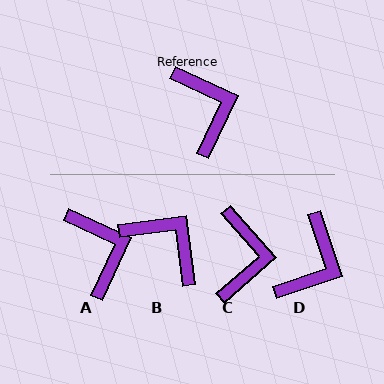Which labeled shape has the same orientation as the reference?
A.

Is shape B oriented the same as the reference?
No, it is off by about 33 degrees.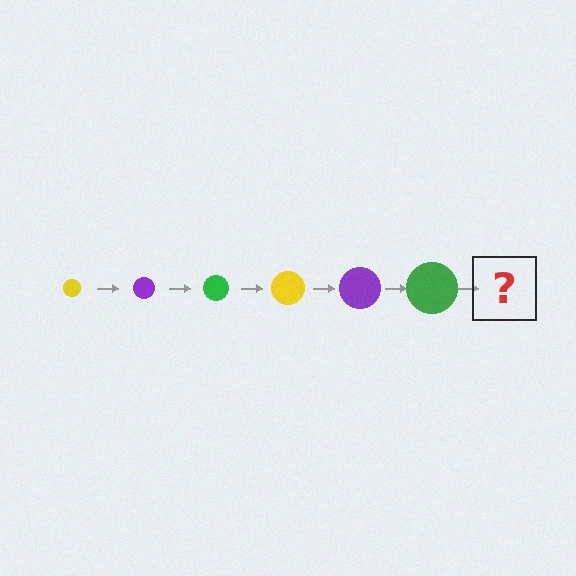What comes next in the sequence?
The next element should be a yellow circle, larger than the previous one.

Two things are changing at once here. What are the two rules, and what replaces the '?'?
The two rules are that the circle grows larger each step and the color cycles through yellow, purple, and green. The '?' should be a yellow circle, larger than the previous one.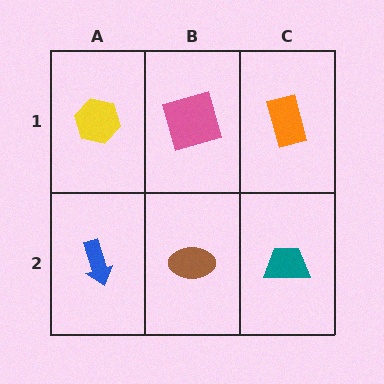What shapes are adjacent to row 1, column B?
A brown ellipse (row 2, column B), a yellow hexagon (row 1, column A), an orange rectangle (row 1, column C).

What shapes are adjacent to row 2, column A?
A yellow hexagon (row 1, column A), a brown ellipse (row 2, column B).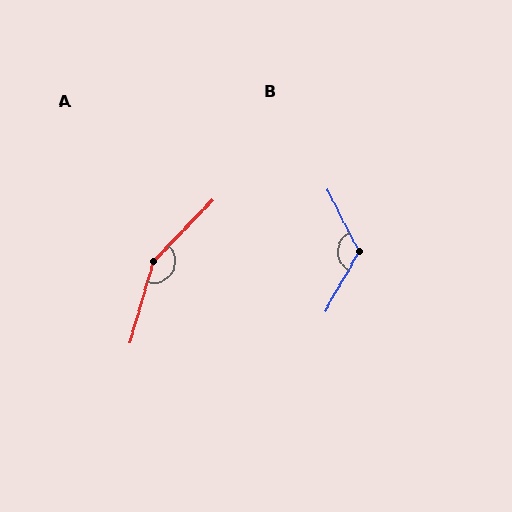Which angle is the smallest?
B, at approximately 123 degrees.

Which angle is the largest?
A, at approximately 152 degrees.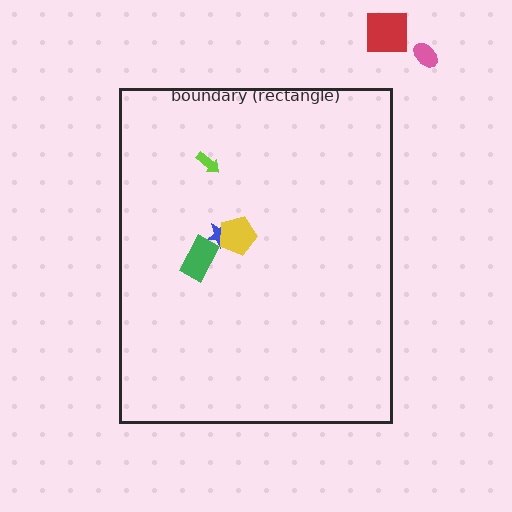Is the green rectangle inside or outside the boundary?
Inside.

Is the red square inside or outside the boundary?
Outside.